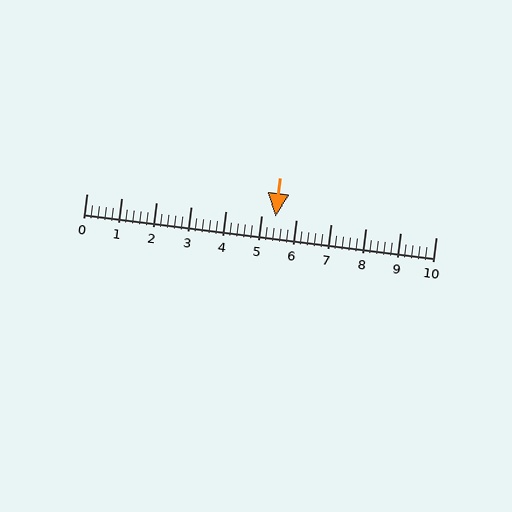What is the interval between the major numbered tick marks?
The major tick marks are spaced 1 units apart.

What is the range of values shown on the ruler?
The ruler shows values from 0 to 10.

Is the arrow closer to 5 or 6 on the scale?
The arrow is closer to 5.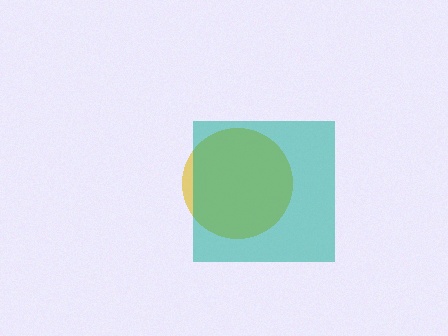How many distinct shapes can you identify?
There are 2 distinct shapes: a yellow circle, a teal square.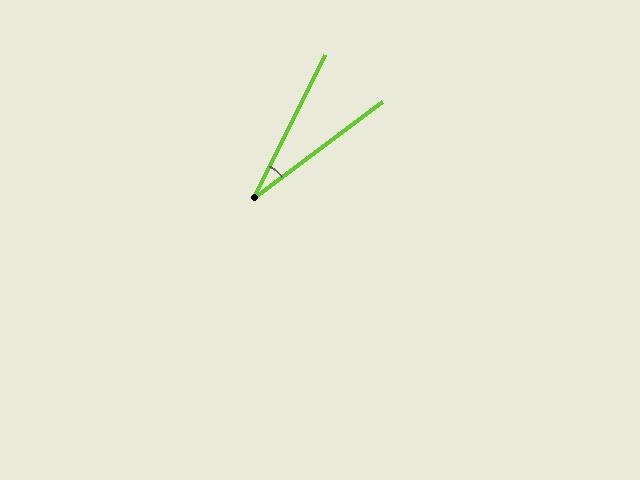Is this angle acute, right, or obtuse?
It is acute.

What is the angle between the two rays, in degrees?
Approximately 27 degrees.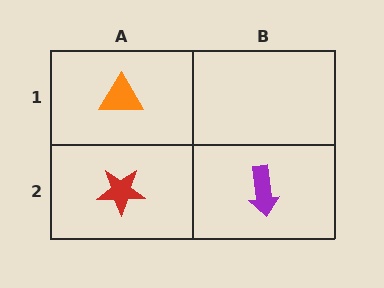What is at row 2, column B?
A purple arrow.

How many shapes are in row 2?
2 shapes.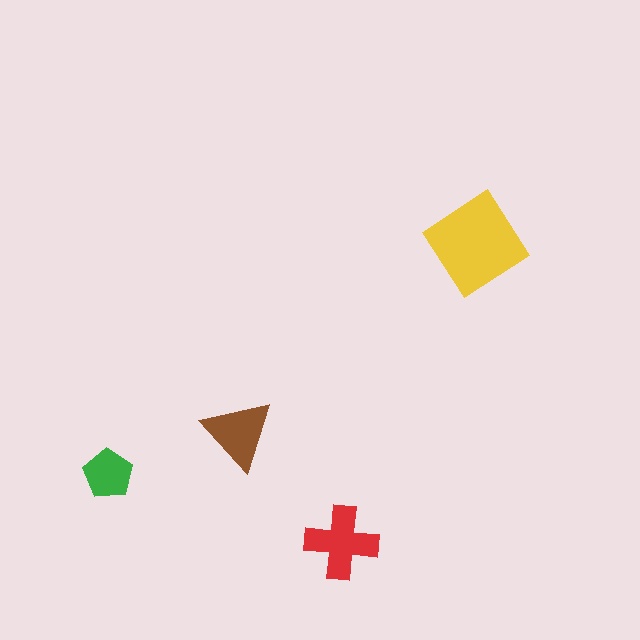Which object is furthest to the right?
The yellow diamond is rightmost.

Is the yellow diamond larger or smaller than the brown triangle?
Larger.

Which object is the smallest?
The green pentagon.